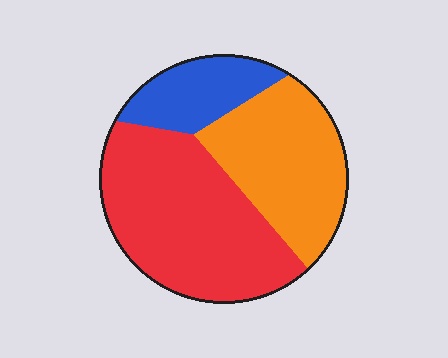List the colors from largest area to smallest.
From largest to smallest: red, orange, blue.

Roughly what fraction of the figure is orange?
Orange covers 34% of the figure.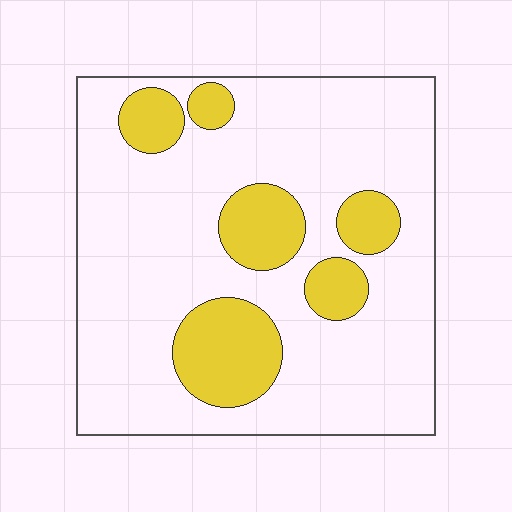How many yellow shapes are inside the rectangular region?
6.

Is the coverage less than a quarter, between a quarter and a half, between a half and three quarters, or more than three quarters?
Less than a quarter.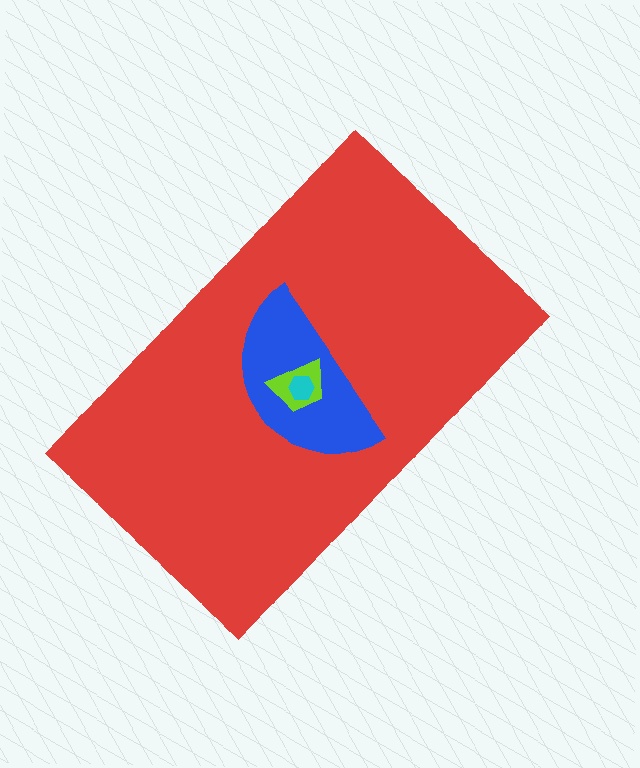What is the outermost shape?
The red rectangle.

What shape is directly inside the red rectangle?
The blue semicircle.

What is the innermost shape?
The cyan hexagon.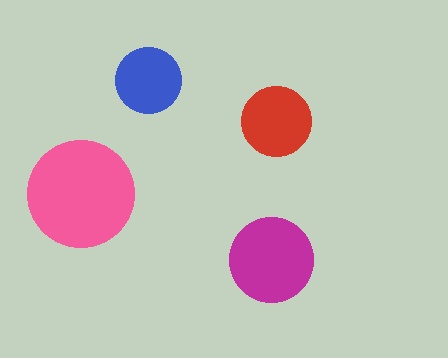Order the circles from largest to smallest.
the pink one, the magenta one, the red one, the blue one.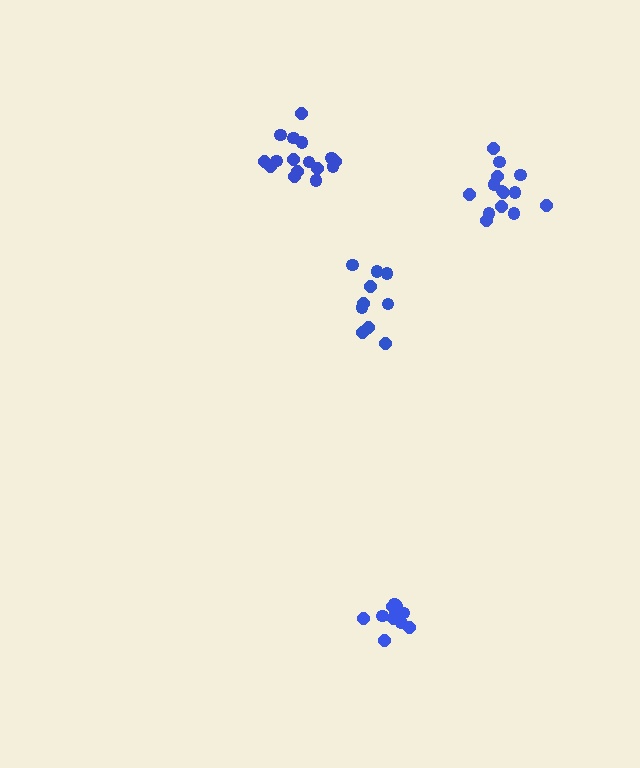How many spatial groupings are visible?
There are 4 spatial groupings.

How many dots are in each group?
Group 1: 16 dots, Group 2: 12 dots, Group 3: 10 dots, Group 4: 14 dots (52 total).